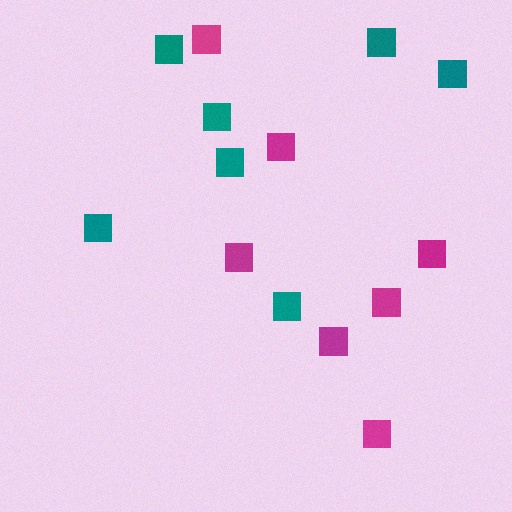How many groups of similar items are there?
There are 2 groups: one group of magenta squares (7) and one group of teal squares (7).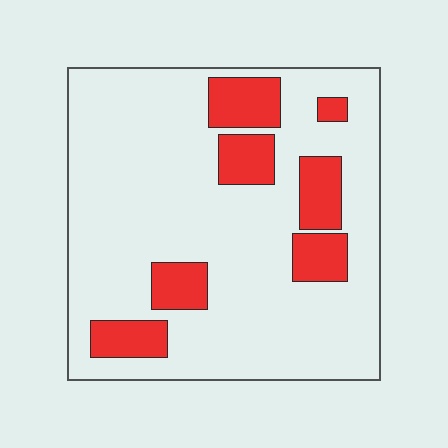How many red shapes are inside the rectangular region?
7.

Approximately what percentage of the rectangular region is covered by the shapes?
Approximately 20%.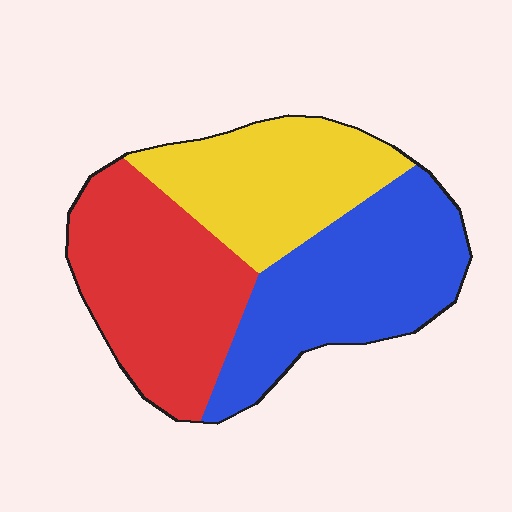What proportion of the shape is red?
Red covers roughly 35% of the shape.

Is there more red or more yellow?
Red.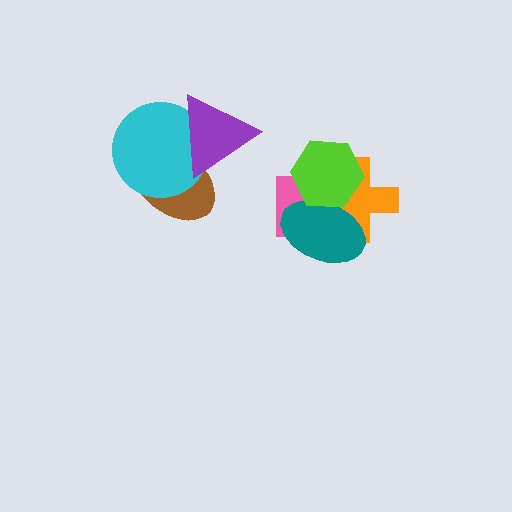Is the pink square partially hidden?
Yes, it is partially covered by another shape.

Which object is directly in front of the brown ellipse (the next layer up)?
The cyan circle is directly in front of the brown ellipse.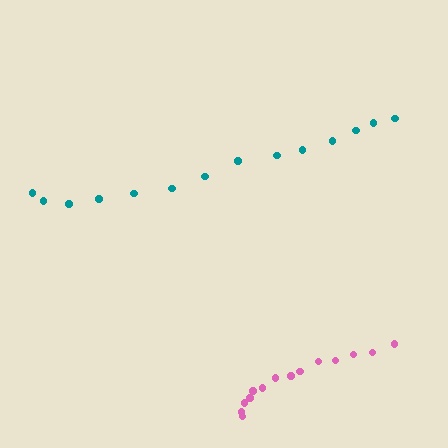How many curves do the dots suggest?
There are 2 distinct paths.